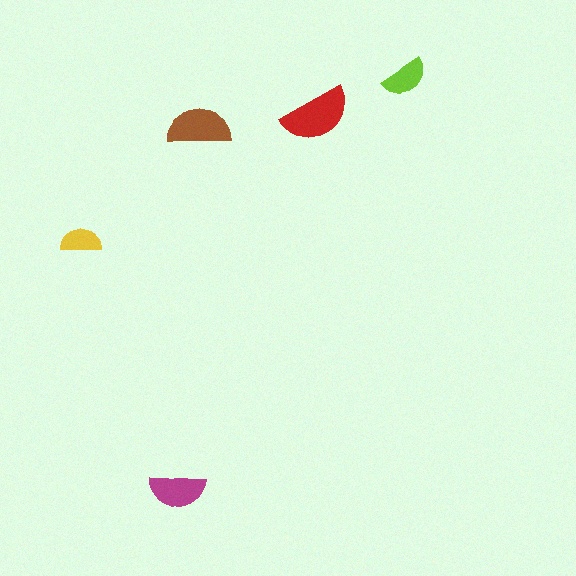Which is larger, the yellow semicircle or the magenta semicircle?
The magenta one.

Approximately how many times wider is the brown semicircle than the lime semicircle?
About 1.5 times wider.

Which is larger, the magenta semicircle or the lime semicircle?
The magenta one.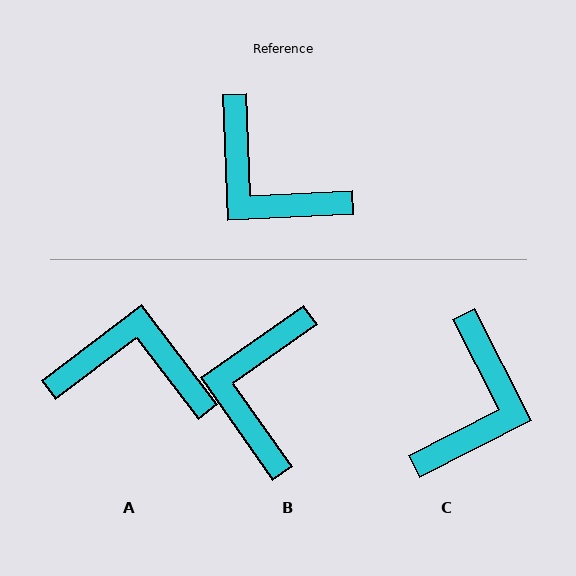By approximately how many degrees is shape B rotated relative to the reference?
Approximately 57 degrees clockwise.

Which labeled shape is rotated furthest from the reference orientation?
A, about 145 degrees away.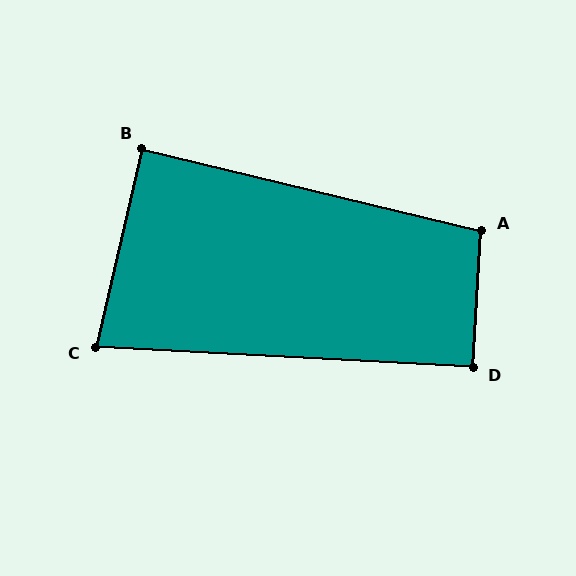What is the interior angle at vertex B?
Approximately 90 degrees (approximately right).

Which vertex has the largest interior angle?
A, at approximately 100 degrees.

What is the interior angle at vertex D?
Approximately 90 degrees (approximately right).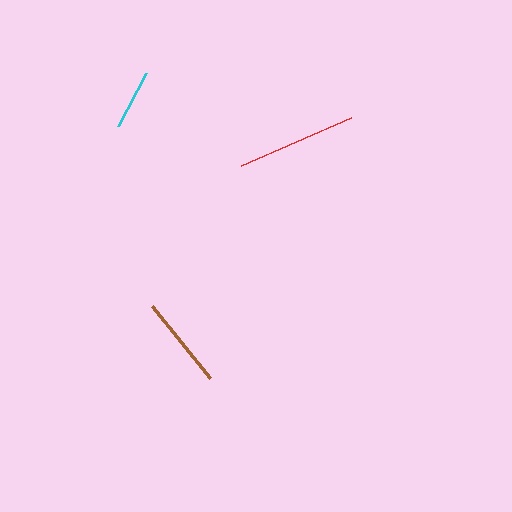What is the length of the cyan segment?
The cyan segment is approximately 61 pixels long.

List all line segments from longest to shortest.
From longest to shortest: red, brown, cyan.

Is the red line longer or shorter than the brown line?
The red line is longer than the brown line.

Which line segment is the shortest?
The cyan line is the shortest at approximately 61 pixels.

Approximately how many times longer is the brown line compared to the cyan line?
The brown line is approximately 1.5 times the length of the cyan line.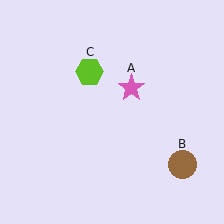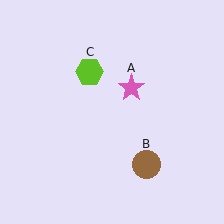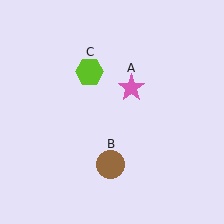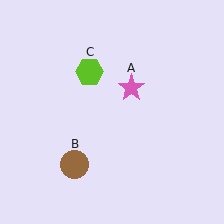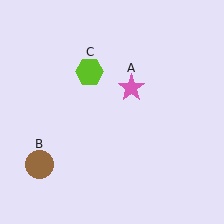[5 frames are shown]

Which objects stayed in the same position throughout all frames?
Pink star (object A) and lime hexagon (object C) remained stationary.